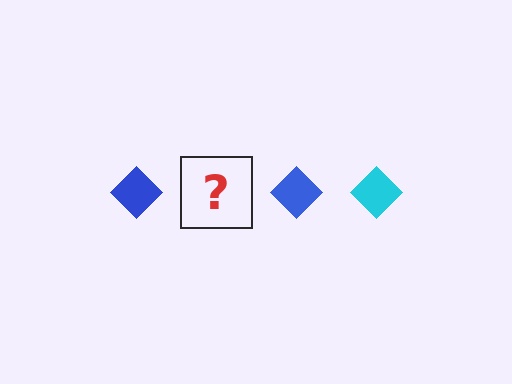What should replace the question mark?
The question mark should be replaced with a cyan diamond.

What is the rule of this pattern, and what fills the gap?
The rule is that the pattern cycles through blue, cyan diamonds. The gap should be filled with a cyan diamond.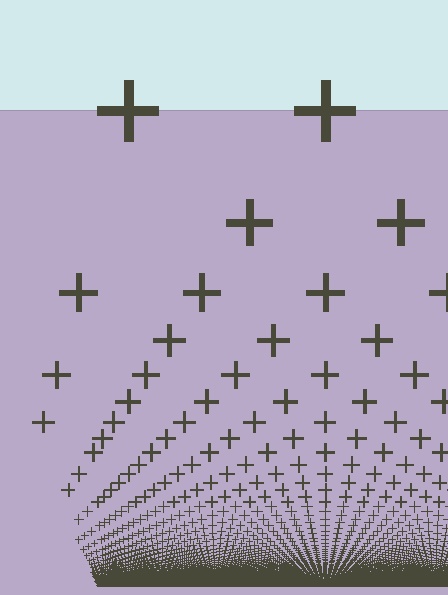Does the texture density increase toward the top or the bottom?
Density increases toward the bottom.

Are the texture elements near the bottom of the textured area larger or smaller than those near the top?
Smaller. The gradient is inverted — elements near the bottom are smaller and denser.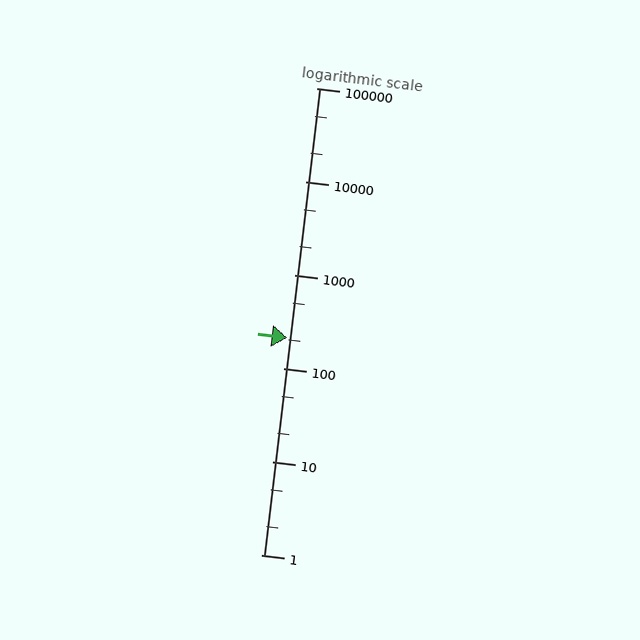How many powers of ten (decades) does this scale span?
The scale spans 5 decades, from 1 to 100000.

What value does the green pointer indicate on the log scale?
The pointer indicates approximately 210.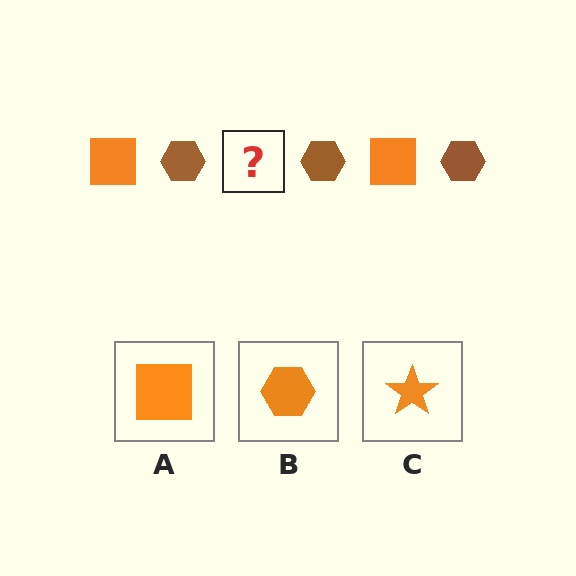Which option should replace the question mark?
Option A.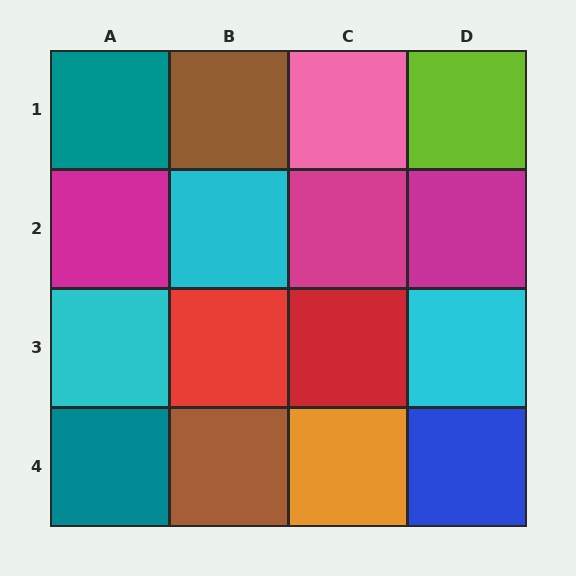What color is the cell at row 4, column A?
Teal.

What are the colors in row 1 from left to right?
Teal, brown, pink, lime.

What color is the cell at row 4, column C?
Orange.